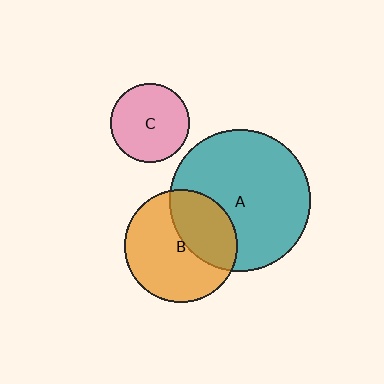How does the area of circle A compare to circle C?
Approximately 3.2 times.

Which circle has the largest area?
Circle A (teal).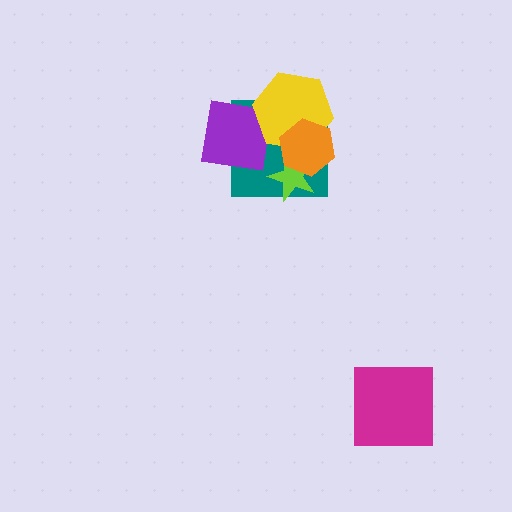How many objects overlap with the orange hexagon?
3 objects overlap with the orange hexagon.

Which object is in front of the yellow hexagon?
The orange hexagon is in front of the yellow hexagon.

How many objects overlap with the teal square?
4 objects overlap with the teal square.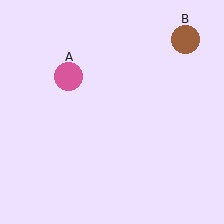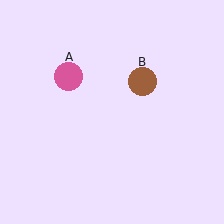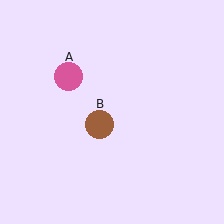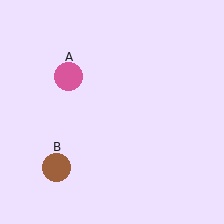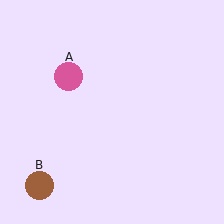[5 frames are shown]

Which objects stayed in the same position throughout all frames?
Pink circle (object A) remained stationary.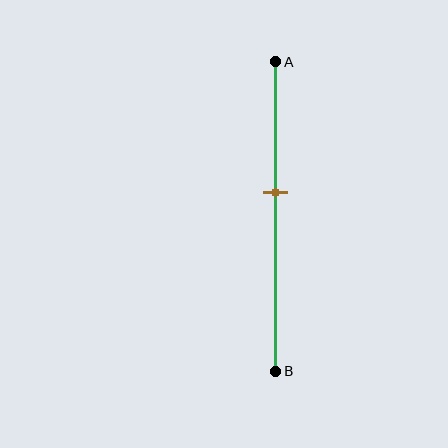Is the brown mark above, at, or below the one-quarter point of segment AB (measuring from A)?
The brown mark is below the one-quarter point of segment AB.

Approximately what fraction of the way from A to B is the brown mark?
The brown mark is approximately 40% of the way from A to B.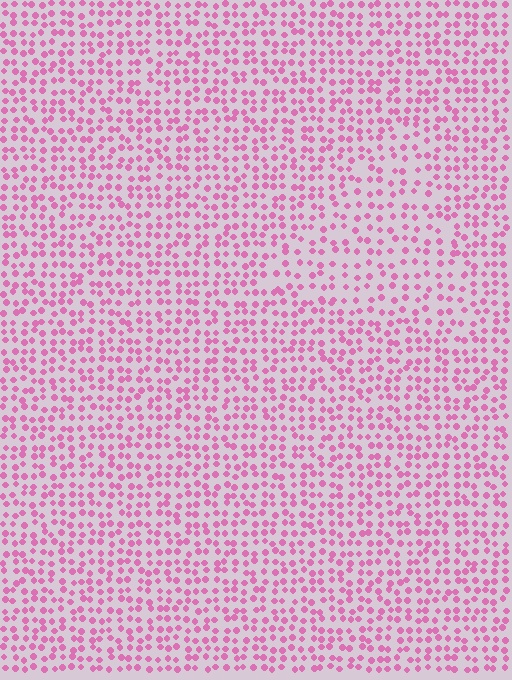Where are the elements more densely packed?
The elements are more densely packed outside the triangle boundary.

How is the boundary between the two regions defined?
The boundary is defined by a change in element density (approximately 1.5x ratio). All elements are the same color, size, and shape.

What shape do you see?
I see a triangle.